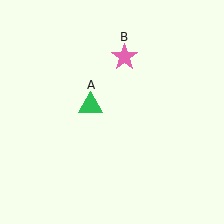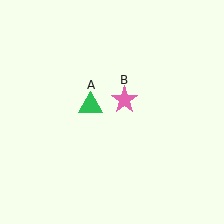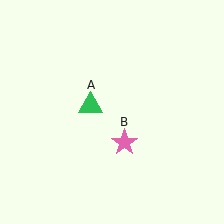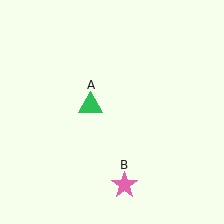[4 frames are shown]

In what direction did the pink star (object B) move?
The pink star (object B) moved down.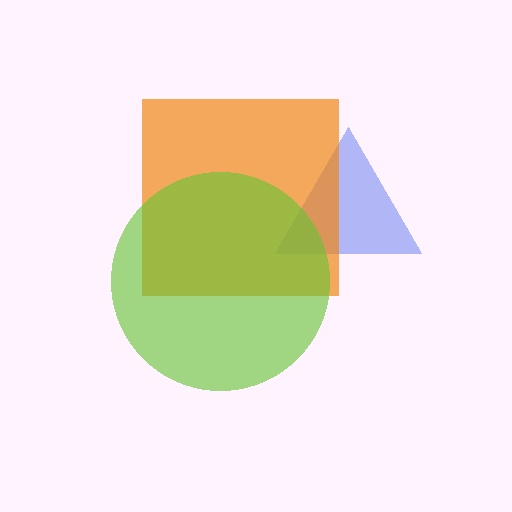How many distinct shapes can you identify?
There are 3 distinct shapes: a blue triangle, an orange square, a lime circle.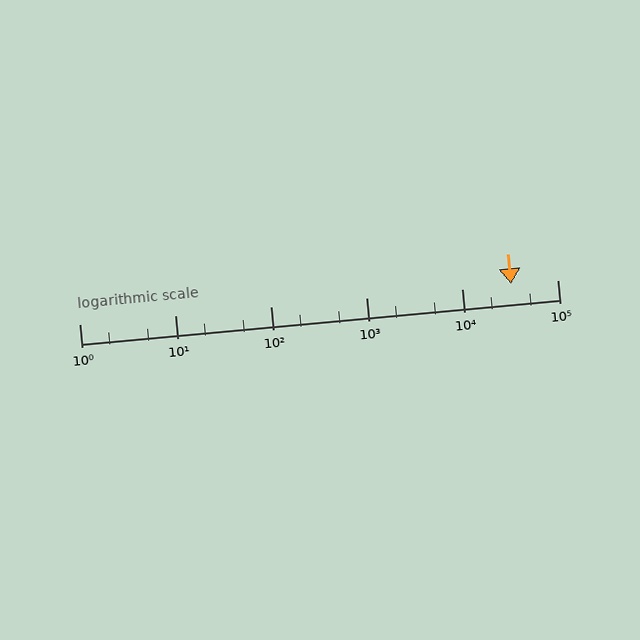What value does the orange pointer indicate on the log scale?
The pointer indicates approximately 33000.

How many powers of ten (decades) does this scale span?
The scale spans 5 decades, from 1 to 100000.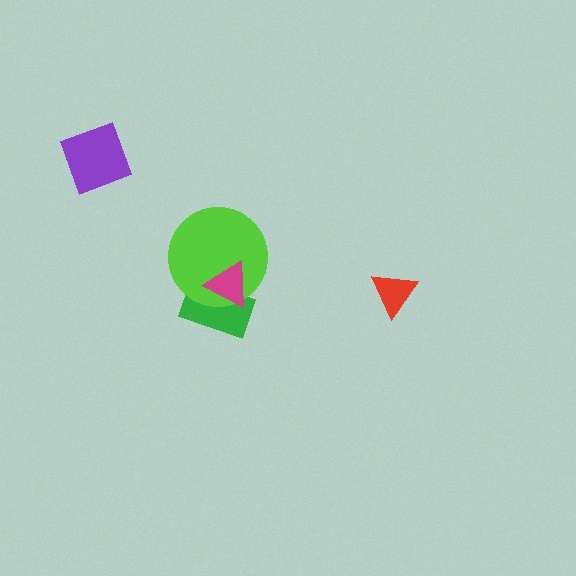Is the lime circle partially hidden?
Yes, it is partially covered by another shape.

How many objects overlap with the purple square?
0 objects overlap with the purple square.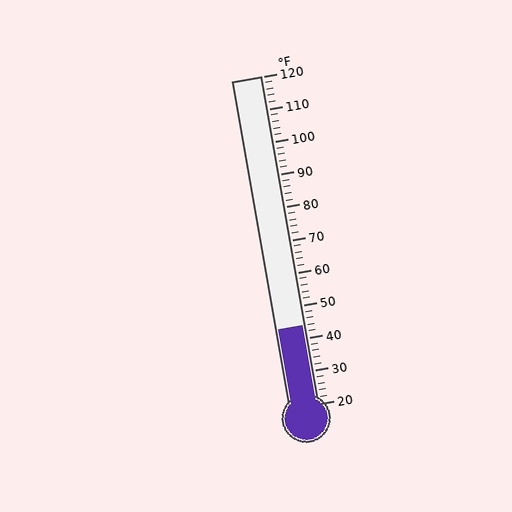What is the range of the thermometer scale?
The thermometer scale ranges from 20°F to 120°F.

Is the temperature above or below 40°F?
The temperature is above 40°F.